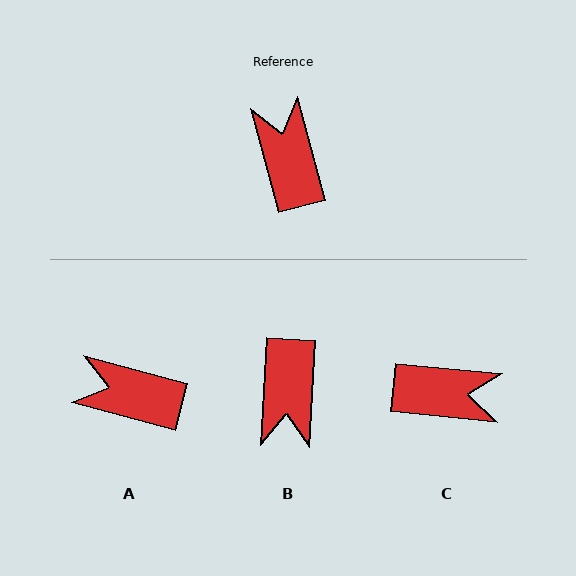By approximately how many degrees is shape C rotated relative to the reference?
Approximately 111 degrees clockwise.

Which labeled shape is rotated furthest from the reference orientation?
B, about 162 degrees away.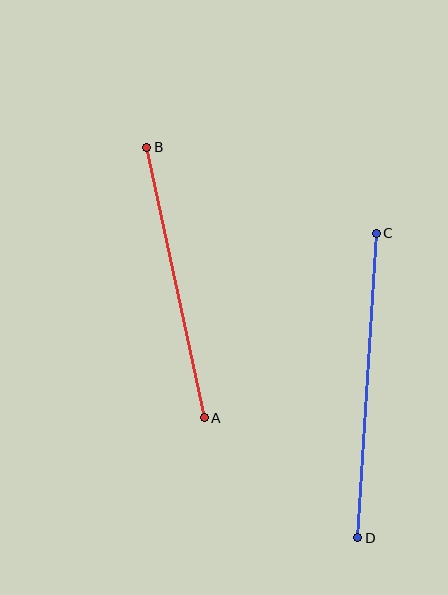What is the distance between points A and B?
The distance is approximately 277 pixels.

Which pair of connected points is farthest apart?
Points C and D are farthest apart.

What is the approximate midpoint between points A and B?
The midpoint is at approximately (176, 283) pixels.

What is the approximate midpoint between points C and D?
The midpoint is at approximately (367, 385) pixels.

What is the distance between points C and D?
The distance is approximately 305 pixels.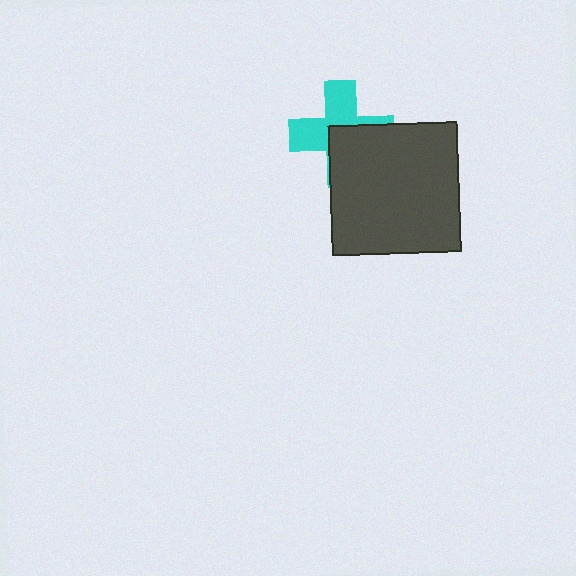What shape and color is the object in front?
The object in front is a dark gray square.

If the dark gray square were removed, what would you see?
You would see the complete cyan cross.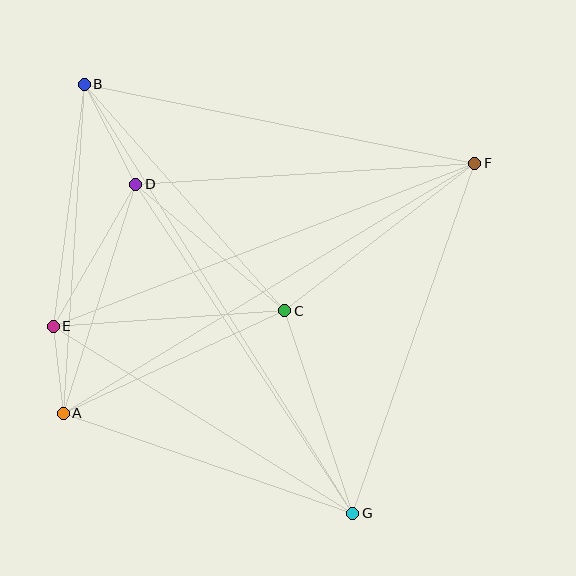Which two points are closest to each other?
Points A and E are closest to each other.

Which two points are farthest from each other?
Points B and G are farthest from each other.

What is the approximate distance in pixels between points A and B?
The distance between A and B is approximately 330 pixels.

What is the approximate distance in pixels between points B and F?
The distance between B and F is approximately 399 pixels.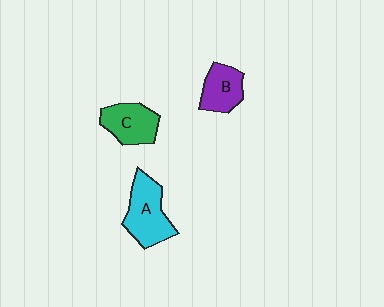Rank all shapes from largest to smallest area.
From largest to smallest: A (cyan), C (green), B (purple).